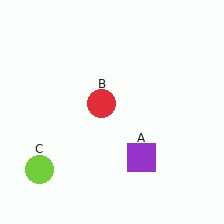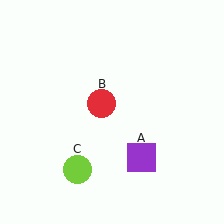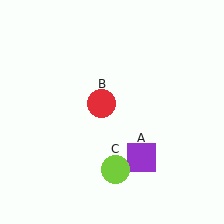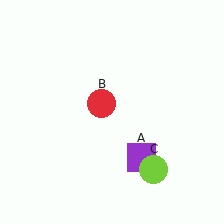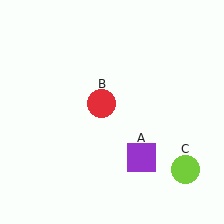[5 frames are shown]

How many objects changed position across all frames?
1 object changed position: lime circle (object C).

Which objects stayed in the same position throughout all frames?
Purple square (object A) and red circle (object B) remained stationary.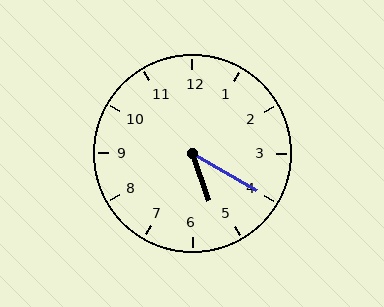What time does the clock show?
5:20.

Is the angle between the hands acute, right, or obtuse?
It is acute.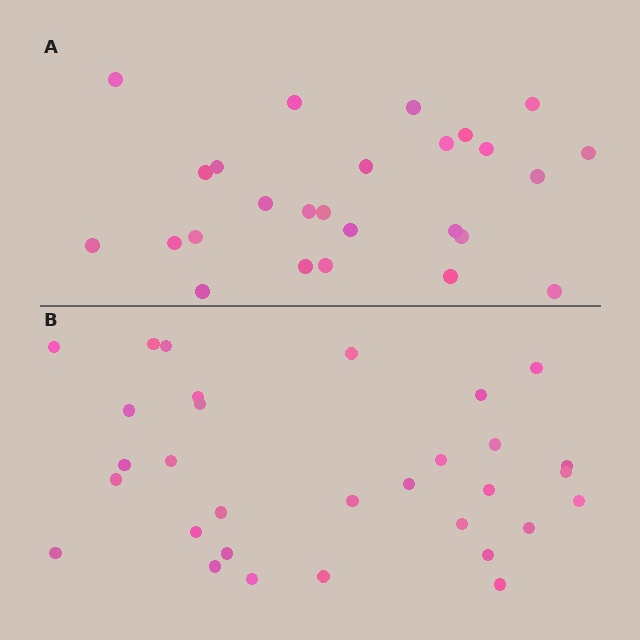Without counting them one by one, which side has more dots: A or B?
Region B (the bottom region) has more dots.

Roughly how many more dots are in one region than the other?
Region B has about 5 more dots than region A.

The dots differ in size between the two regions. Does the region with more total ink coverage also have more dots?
No. Region A has more total ink coverage because its dots are larger, but region B actually contains more individual dots. Total area can be misleading — the number of items is what matters here.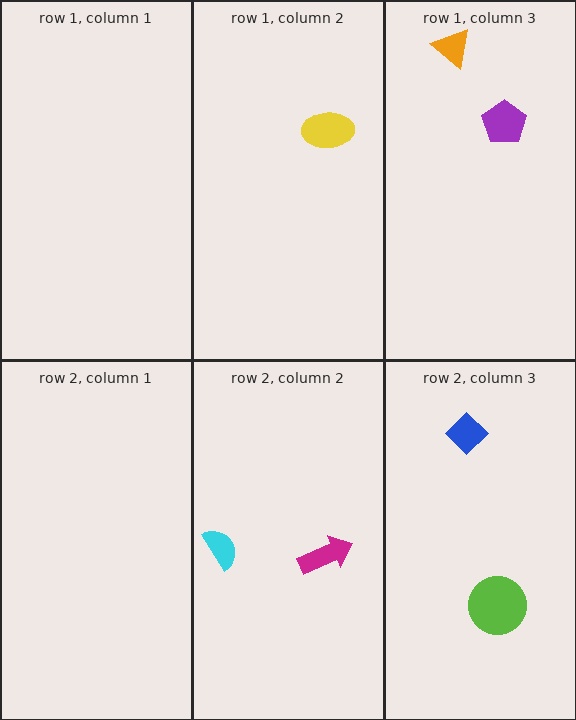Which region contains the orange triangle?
The row 1, column 3 region.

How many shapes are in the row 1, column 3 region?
2.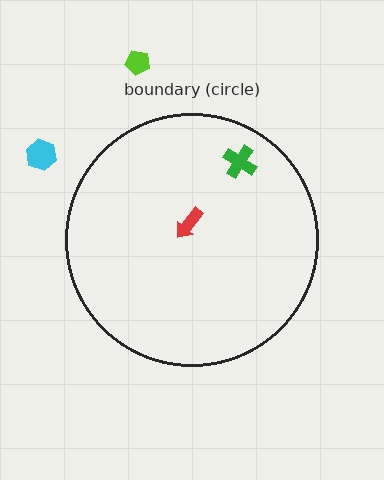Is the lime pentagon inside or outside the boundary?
Outside.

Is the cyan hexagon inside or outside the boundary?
Outside.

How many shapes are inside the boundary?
2 inside, 2 outside.